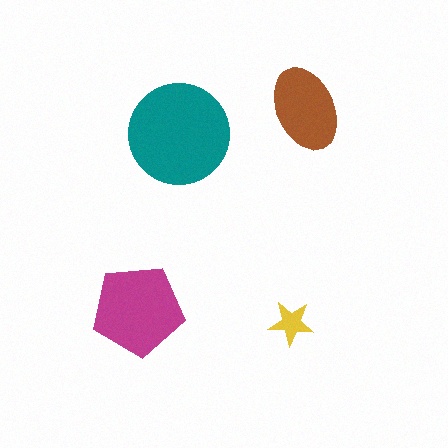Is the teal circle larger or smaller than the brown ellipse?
Larger.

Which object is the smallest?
The yellow star.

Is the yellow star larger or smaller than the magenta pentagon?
Smaller.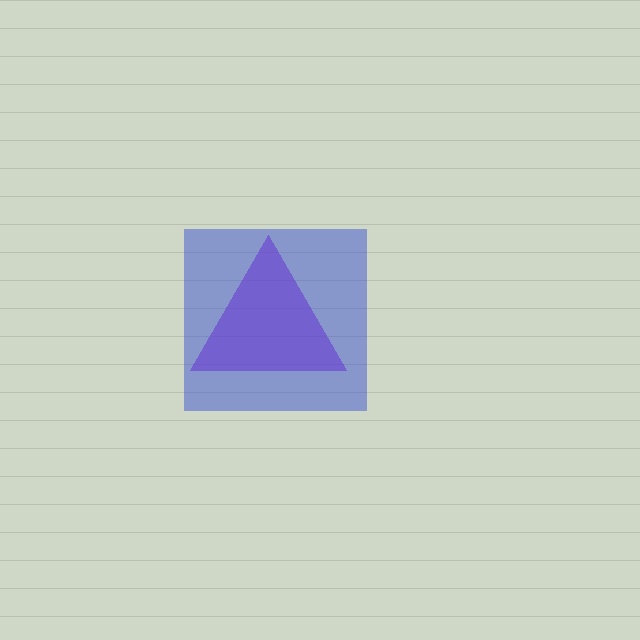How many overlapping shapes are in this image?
There are 2 overlapping shapes in the image.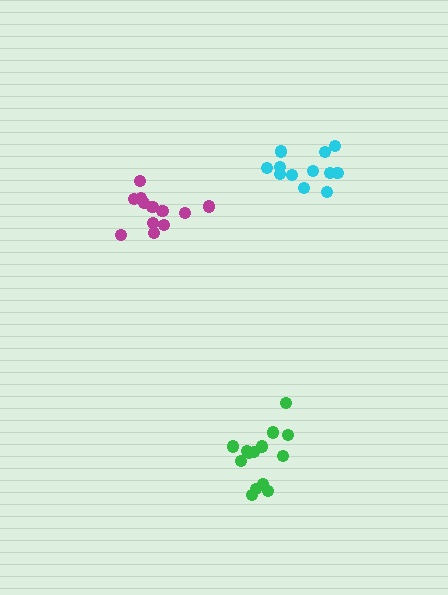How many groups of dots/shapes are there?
There are 3 groups.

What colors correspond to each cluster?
The clusters are colored: green, magenta, cyan.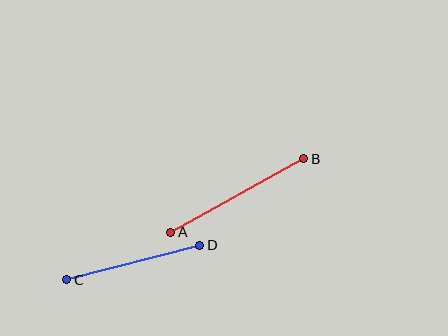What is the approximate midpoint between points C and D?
The midpoint is at approximately (133, 263) pixels.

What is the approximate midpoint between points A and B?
The midpoint is at approximately (237, 195) pixels.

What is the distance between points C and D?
The distance is approximately 137 pixels.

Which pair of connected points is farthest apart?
Points A and B are farthest apart.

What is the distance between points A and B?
The distance is approximately 152 pixels.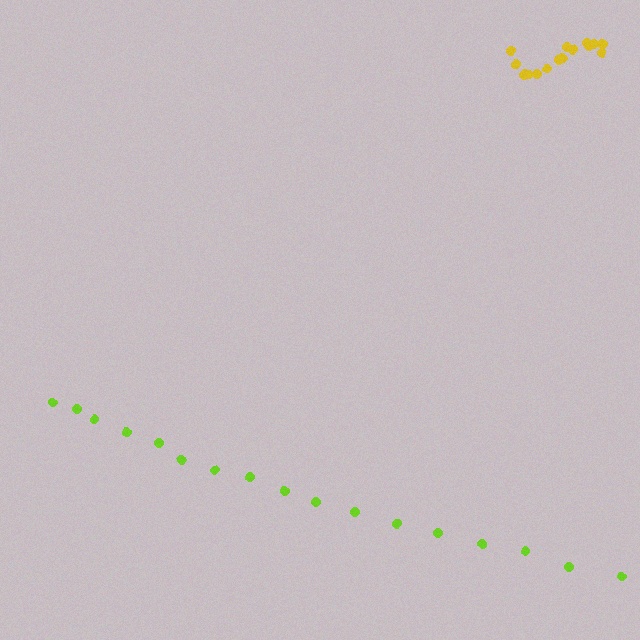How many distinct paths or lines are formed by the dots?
There are 2 distinct paths.